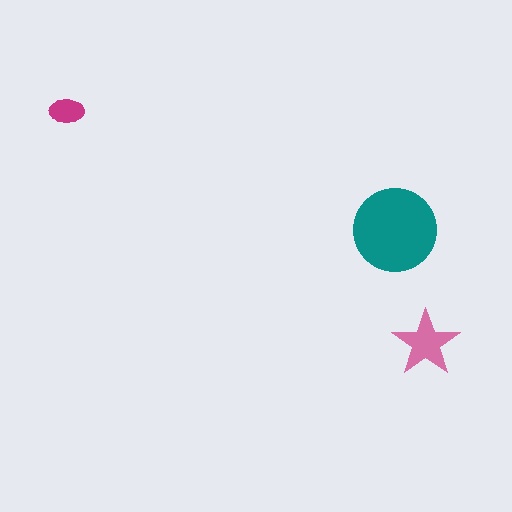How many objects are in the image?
There are 3 objects in the image.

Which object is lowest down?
The pink star is bottommost.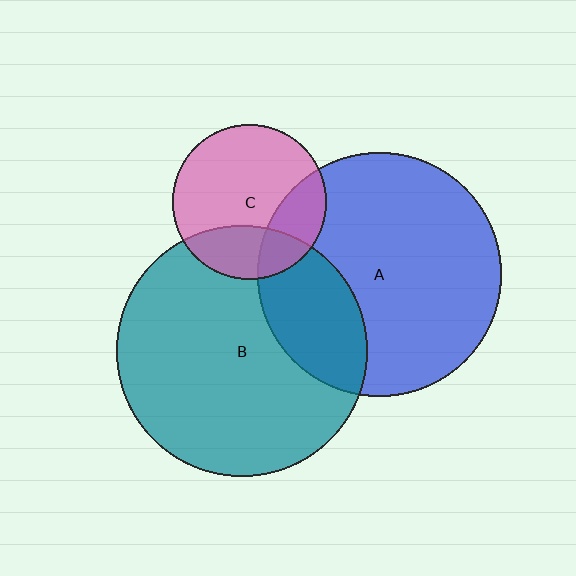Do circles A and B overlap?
Yes.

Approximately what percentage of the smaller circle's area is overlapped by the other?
Approximately 25%.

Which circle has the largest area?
Circle B (teal).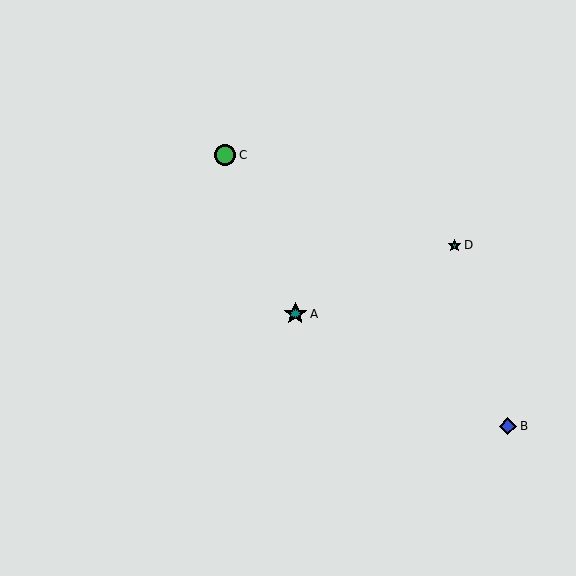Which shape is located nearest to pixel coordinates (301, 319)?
The teal star (labeled A) at (295, 314) is nearest to that location.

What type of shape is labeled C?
Shape C is a green circle.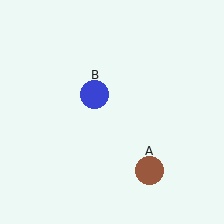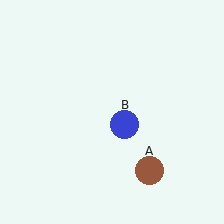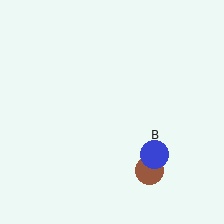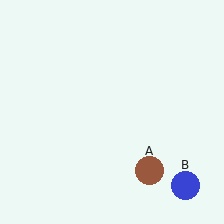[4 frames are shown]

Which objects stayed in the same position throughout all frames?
Brown circle (object A) remained stationary.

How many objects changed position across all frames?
1 object changed position: blue circle (object B).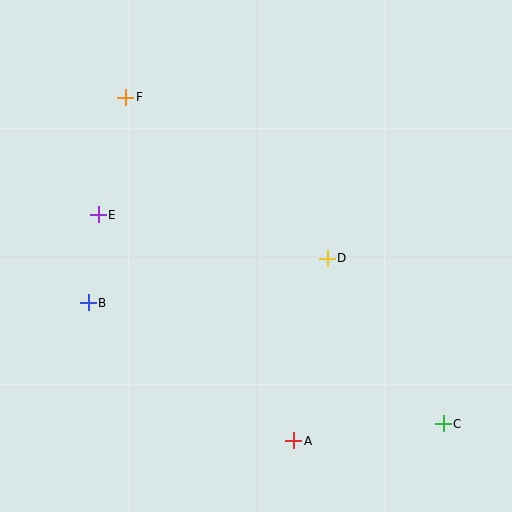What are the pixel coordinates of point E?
Point E is at (98, 215).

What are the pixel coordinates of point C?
Point C is at (443, 424).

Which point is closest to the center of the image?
Point D at (327, 258) is closest to the center.